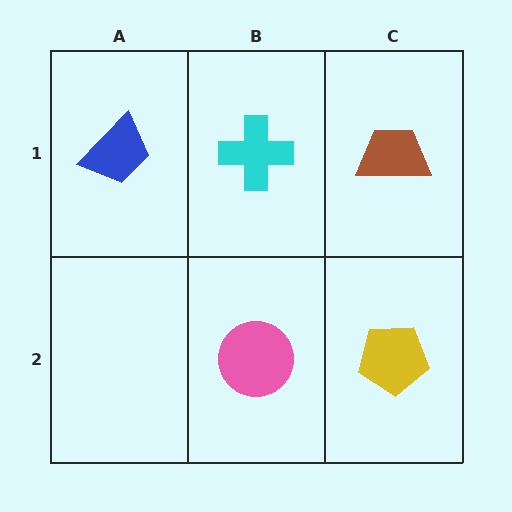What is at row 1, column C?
A brown trapezoid.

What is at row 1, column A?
A blue trapezoid.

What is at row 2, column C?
A yellow pentagon.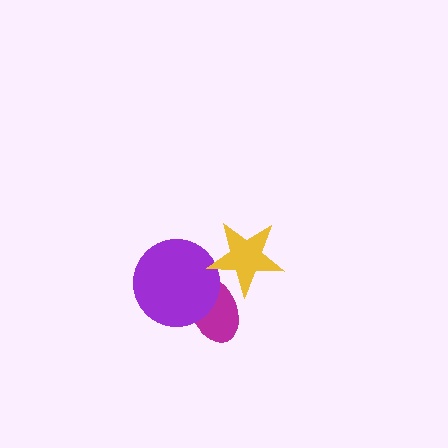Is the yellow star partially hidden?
No, no other shape covers it.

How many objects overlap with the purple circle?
2 objects overlap with the purple circle.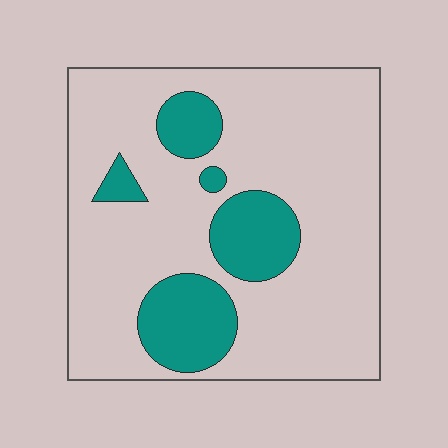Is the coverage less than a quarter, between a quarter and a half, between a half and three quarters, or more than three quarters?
Less than a quarter.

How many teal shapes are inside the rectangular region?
5.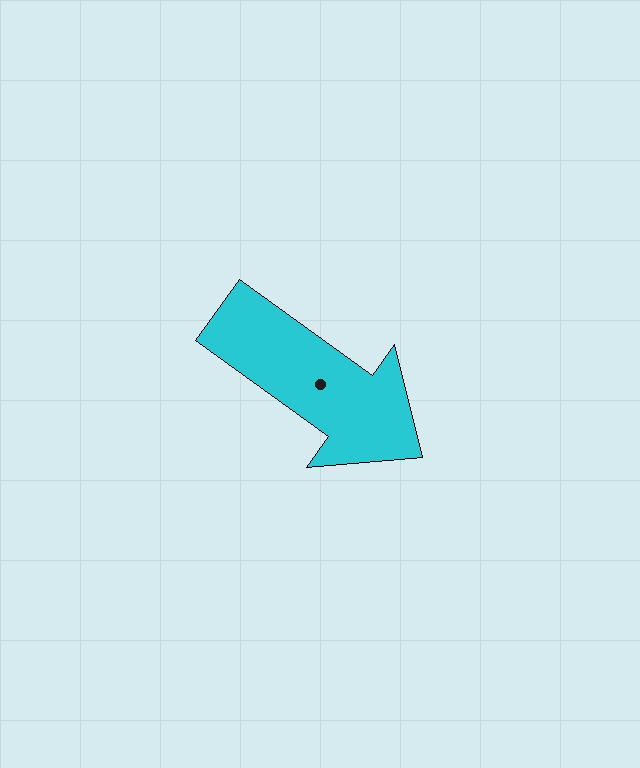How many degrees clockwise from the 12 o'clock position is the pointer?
Approximately 126 degrees.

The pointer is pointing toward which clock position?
Roughly 4 o'clock.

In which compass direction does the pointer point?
Southeast.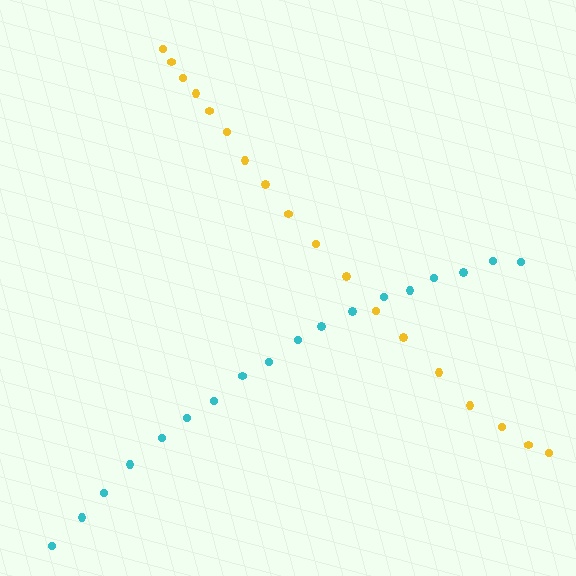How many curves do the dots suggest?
There are 2 distinct paths.